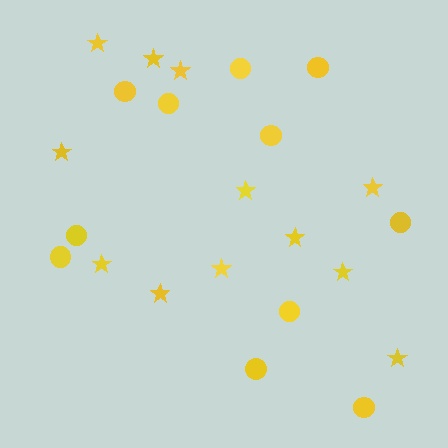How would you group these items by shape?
There are 2 groups: one group of circles (11) and one group of stars (12).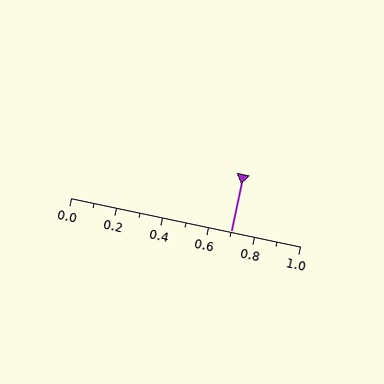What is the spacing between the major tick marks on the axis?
The major ticks are spaced 0.2 apart.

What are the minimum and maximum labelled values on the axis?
The axis runs from 0.0 to 1.0.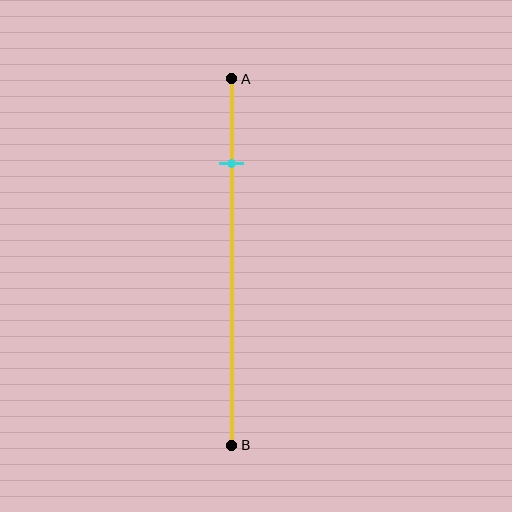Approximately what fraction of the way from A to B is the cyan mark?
The cyan mark is approximately 25% of the way from A to B.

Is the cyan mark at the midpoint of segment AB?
No, the mark is at about 25% from A, not at the 50% midpoint.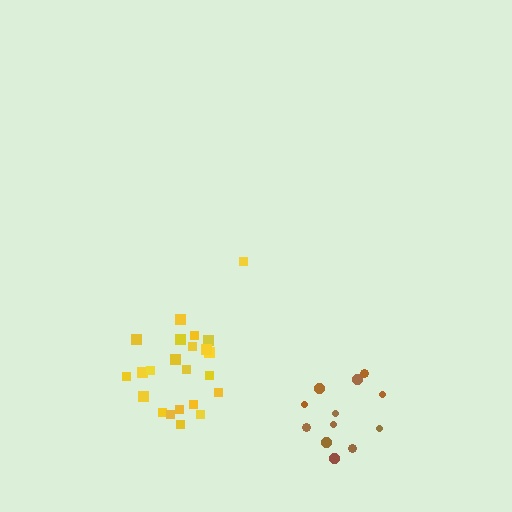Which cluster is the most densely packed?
Yellow.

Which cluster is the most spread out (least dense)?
Brown.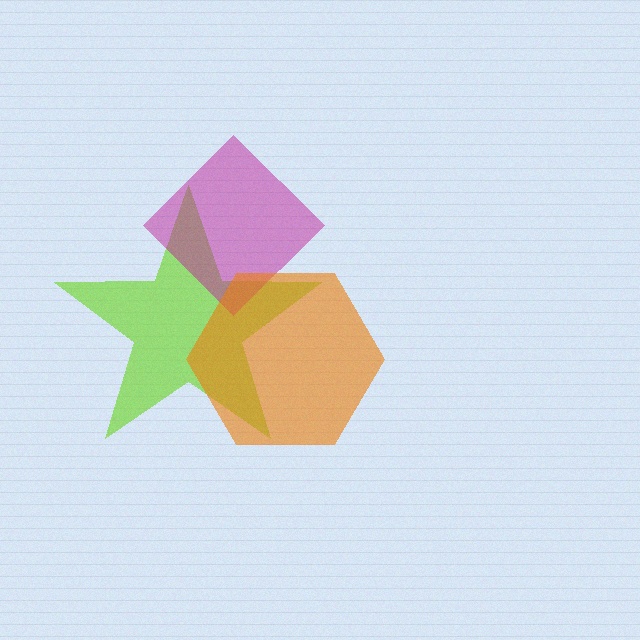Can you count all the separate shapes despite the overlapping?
Yes, there are 3 separate shapes.